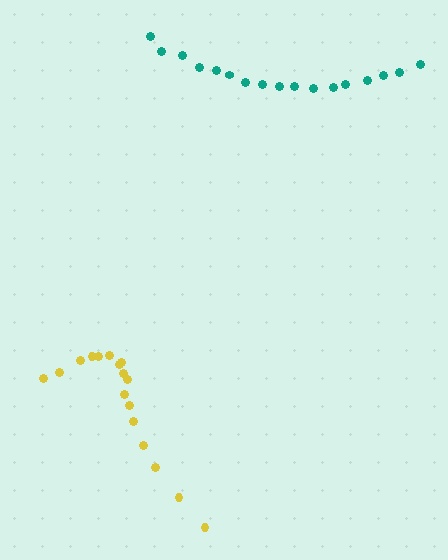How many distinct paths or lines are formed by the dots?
There are 2 distinct paths.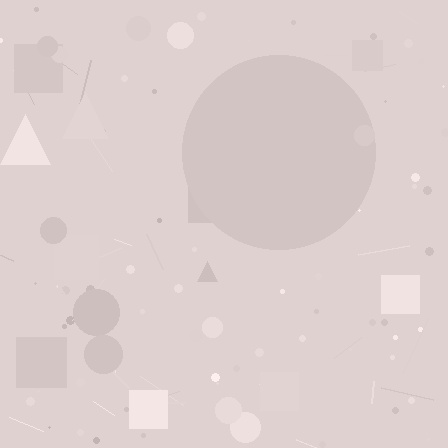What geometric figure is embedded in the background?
A circle is embedded in the background.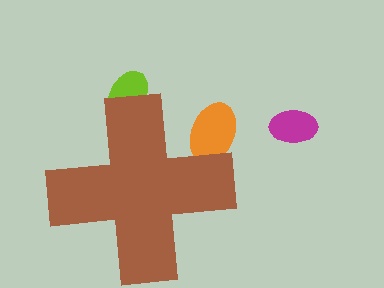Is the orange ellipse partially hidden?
Yes, the orange ellipse is partially hidden behind the brown cross.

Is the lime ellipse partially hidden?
Yes, the lime ellipse is partially hidden behind the brown cross.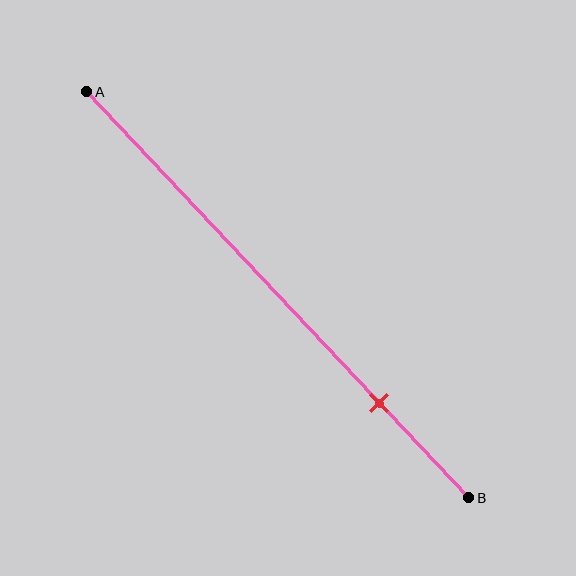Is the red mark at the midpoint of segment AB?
No, the mark is at about 75% from A, not at the 50% midpoint.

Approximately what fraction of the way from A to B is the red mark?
The red mark is approximately 75% of the way from A to B.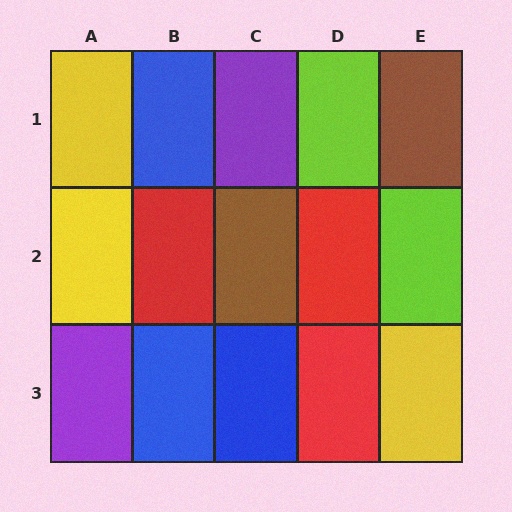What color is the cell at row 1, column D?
Lime.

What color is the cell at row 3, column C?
Blue.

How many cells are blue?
3 cells are blue.